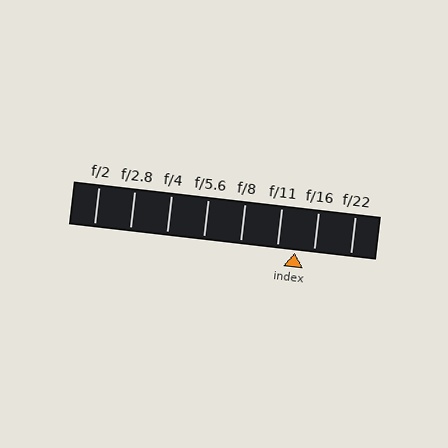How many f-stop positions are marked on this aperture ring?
There are 8 f-stop positions marked.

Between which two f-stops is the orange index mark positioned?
The index mark is between f/11 and f/16.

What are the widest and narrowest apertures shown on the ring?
The widest aperture shown is f/2 and the narrowest is f/22.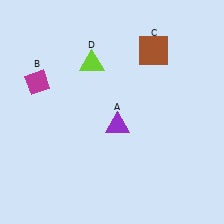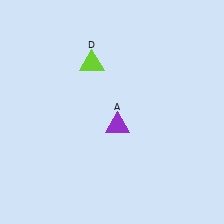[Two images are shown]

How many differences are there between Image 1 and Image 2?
There are 2 differences between the two images.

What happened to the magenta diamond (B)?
The magenta diamond (B) was removed in Image 2. It was in the top-left area of Image 1.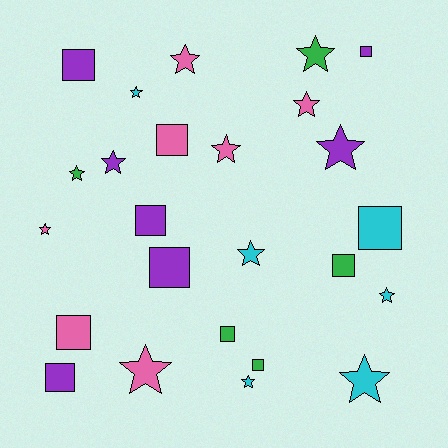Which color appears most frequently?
Purple, with 7 objects.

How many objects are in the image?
There are 25 objects.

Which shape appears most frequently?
Star, with 14 objects.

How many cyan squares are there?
There is 1 cyan square.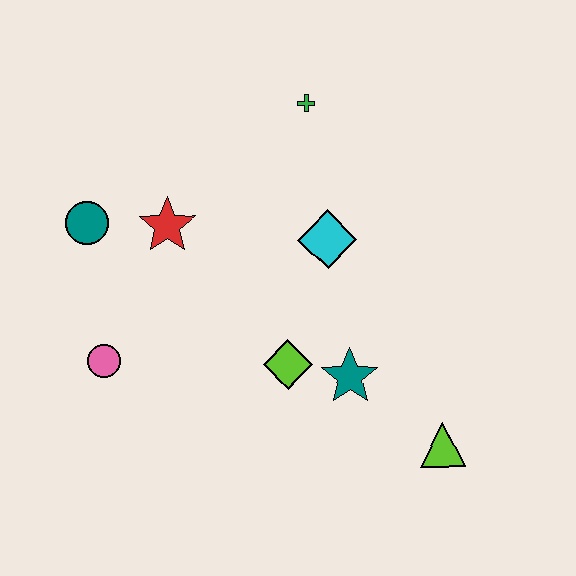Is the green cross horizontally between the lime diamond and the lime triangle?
Yes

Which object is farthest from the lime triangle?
The teal circle is farthest from the lime triangle.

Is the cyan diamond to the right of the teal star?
No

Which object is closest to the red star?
The teal circle is closest to the red star.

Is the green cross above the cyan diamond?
Yes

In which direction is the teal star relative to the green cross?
The teal star is below the green cross.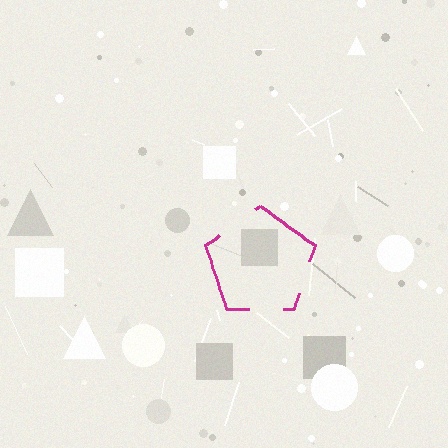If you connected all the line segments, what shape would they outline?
They would outline a pentagon.